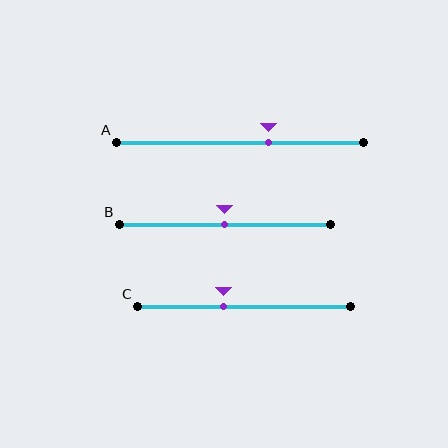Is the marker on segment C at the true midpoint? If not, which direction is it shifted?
No, the marker on segment C is shifted to the left by about 10% of the segment length.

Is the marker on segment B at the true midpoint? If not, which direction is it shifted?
Yes, the marker on segment B is at the true midpoint.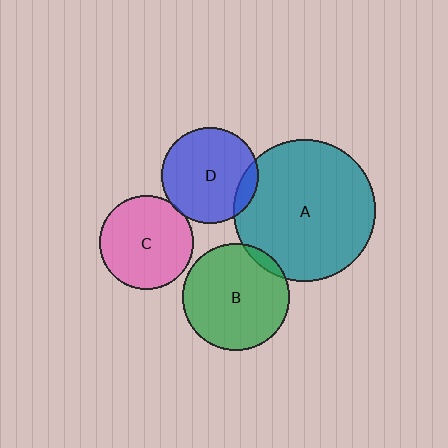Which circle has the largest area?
Circle A (teal).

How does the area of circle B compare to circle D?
Approximately 1.2 times.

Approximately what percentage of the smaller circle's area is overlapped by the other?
Approximately 5%.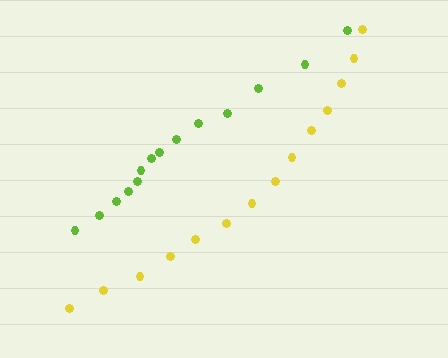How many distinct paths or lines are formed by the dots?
There are 2 distinct paths.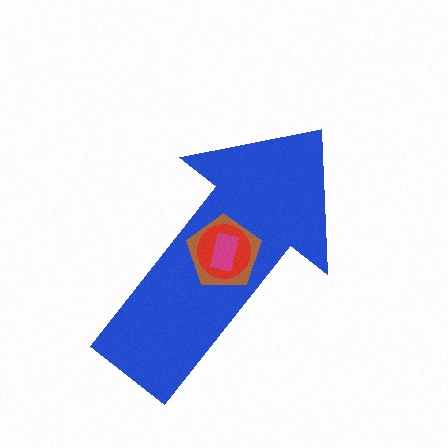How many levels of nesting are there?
4.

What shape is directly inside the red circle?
The magenta rectangle.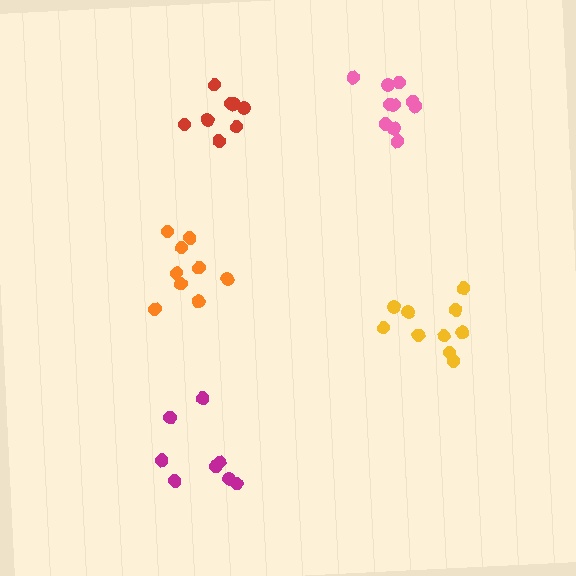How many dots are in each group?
Group 1: 10 dots, Group 2: 10 dots, Group 3: 9 dots, Group 4: 8 dots, Group 5: 8 dots (45 total).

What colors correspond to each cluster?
The clusters are colored: yellow, pink, orange, red, magenta.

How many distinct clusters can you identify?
There are 5 distinct clusters.